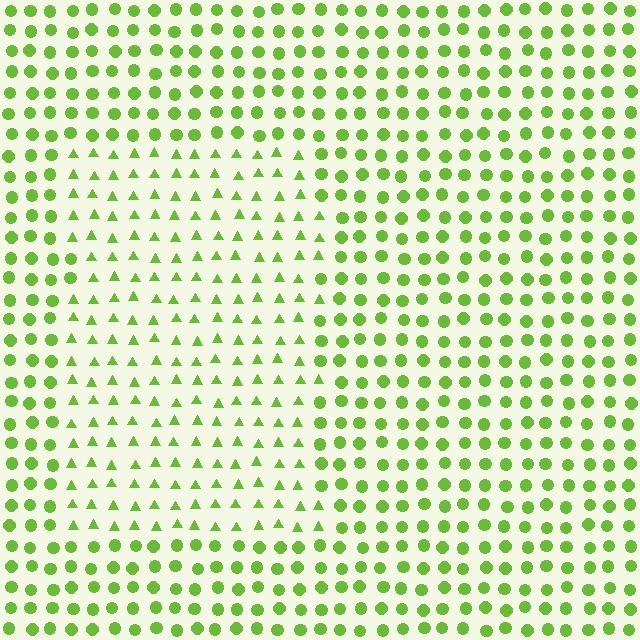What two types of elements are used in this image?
The image uses triangles inside the rectangle region and circles outside it.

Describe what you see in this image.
The image is filled with small lime elements arranged in a uniform grid. A rectangle-shaped region contains triangles, while the surrounding area contains circles. The boundary is defined purely by the change in element shape.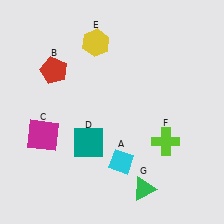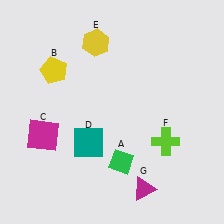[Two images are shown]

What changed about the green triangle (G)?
In Image 1, G is green. In Image 2, it changed to magenta.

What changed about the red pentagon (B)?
In Image 1, B is red. In Image 2, it changed to yellow.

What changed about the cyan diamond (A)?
In Image 1, A is cyan. In Image 2, it changed to green.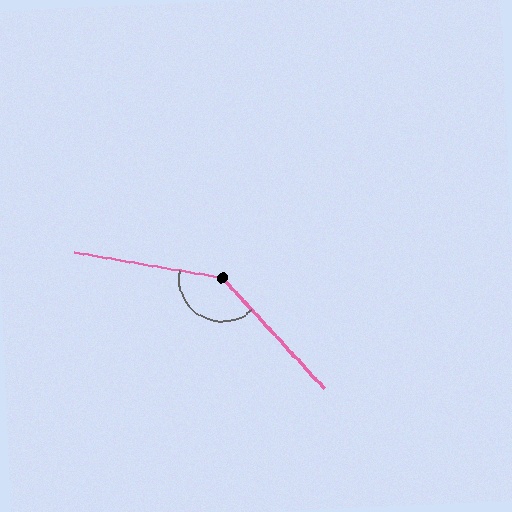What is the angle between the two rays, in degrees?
Approximately 143 degrees.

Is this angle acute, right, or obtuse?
It is obtuse.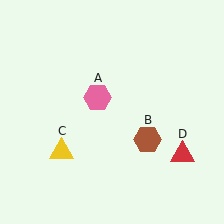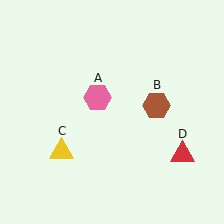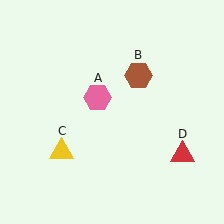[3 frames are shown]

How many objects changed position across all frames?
1 object changed position: brown hexagon (object B).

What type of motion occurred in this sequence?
The brown hexagon (object B) rotated counterclockwise around the center of the scene.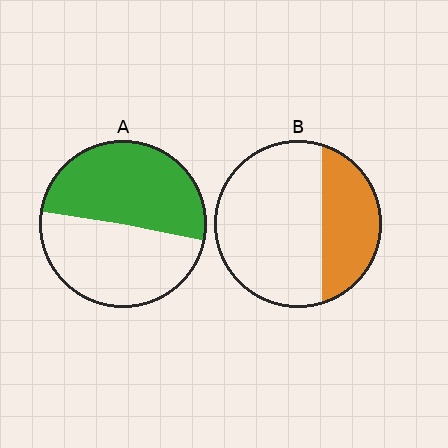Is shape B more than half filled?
No.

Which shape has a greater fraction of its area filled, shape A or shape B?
Shape A.